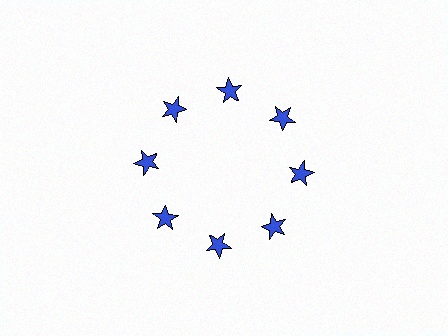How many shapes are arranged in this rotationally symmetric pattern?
There are 8 shapes, arranged in 8 groups of 1.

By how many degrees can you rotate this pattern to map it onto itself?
The pattern maps onto itself every 45 degrees of rotation.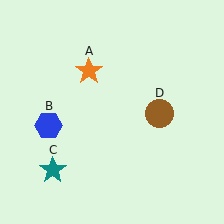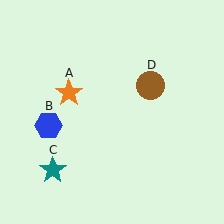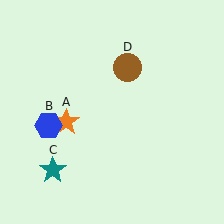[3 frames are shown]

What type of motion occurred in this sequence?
The orange star (object A), brown circle (object D) rotated counterclockwise around the center of the scene.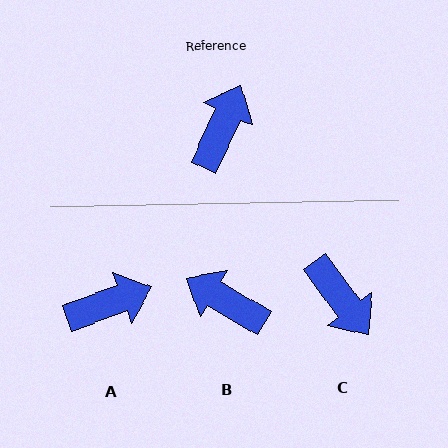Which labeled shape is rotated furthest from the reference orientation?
C, about 119 degrees away.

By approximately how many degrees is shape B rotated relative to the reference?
Approximately 85 degrees counter-clockwise.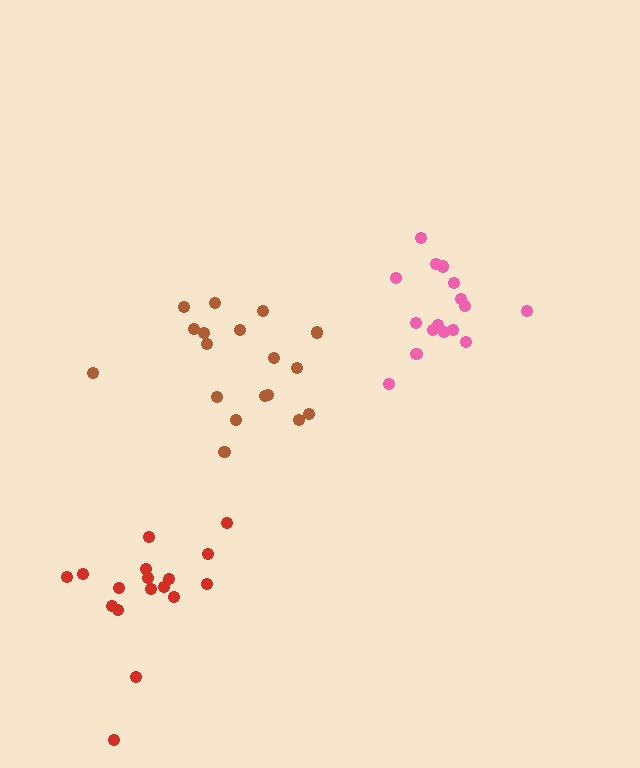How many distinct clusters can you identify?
There are 3 distinct clusters.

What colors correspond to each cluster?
The clusters are colored: pink, brown, red.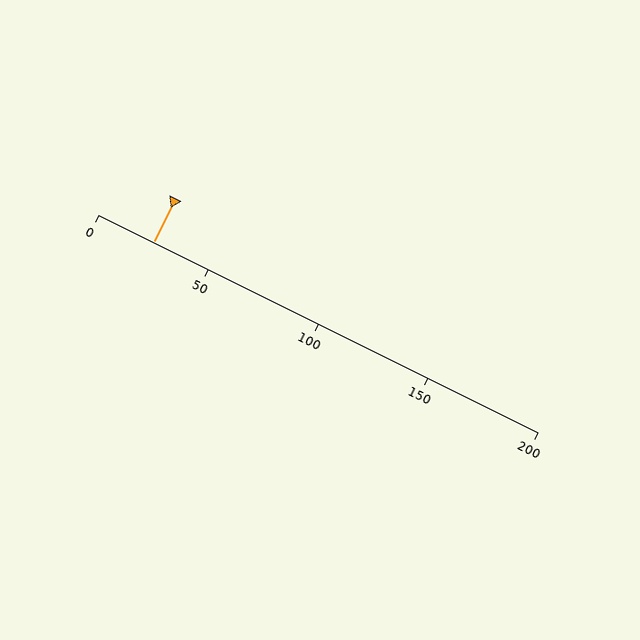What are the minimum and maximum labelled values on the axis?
The axis runs from 0 to 200.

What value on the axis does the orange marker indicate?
The marker indicates approximately 25.